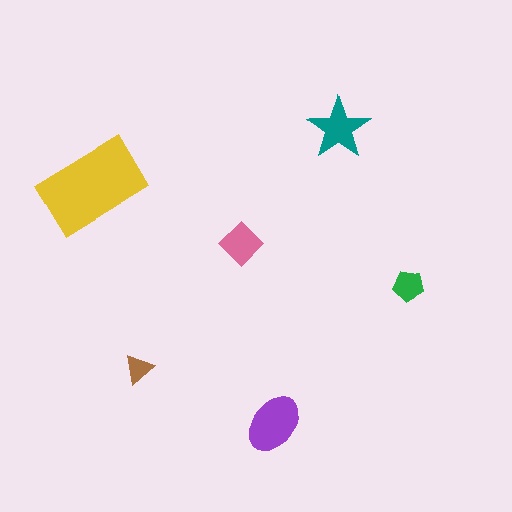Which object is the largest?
The yellow rectangle.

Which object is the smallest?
The brown triangle.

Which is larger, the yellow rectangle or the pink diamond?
The yellow rectangle.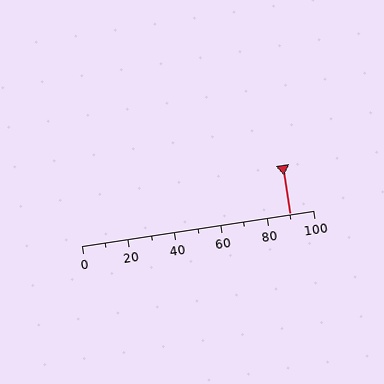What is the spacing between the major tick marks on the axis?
The major ticks are spaced 20 apart.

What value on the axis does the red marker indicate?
The marker indicates approximately 90.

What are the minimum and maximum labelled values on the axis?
The axis runs from 0 to 100.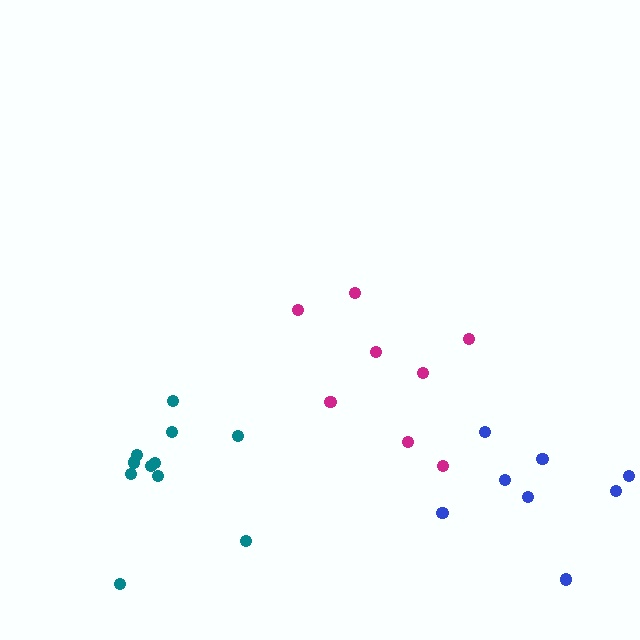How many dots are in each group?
Group 1: 11 dots, Group 2: 8 dots, Group 3: 8 dots (27 total).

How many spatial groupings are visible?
There are 3 spatial groupings.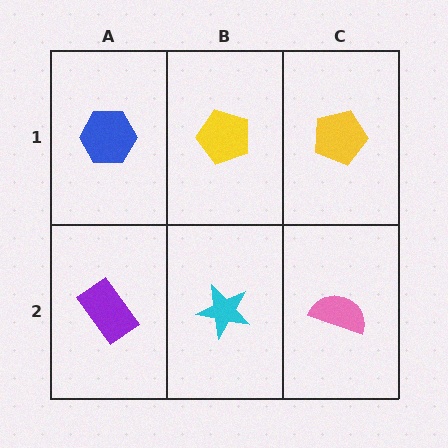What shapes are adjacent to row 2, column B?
A yellow pentagon (row 1, column B), a purple rectangle (row 2, column A), a pink semicircle (row 2, column C).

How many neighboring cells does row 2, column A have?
2.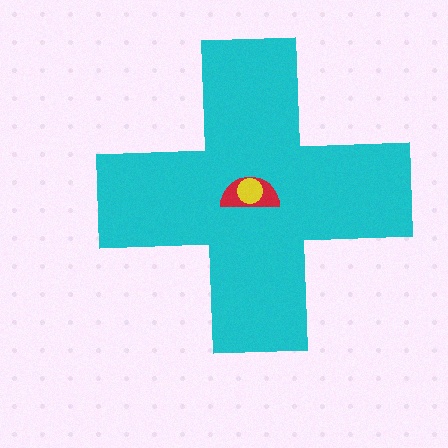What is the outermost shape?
The cyan cross.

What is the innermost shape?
The yellow circle.